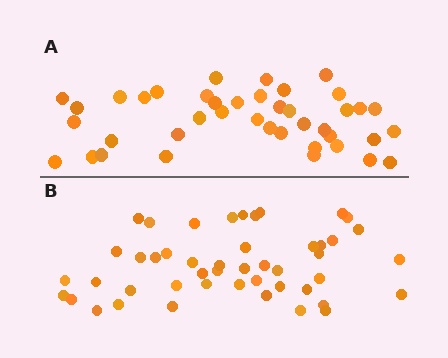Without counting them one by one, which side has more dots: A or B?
Region B (the bottom region) has more dots.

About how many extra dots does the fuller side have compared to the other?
Region B has about 6 more dots than region A.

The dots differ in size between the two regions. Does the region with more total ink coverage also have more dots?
No. Region A has more total ink coverage because its dots are larger, but region B actually contains more individual dots. Total area can be misleading — the number of items is what matters here.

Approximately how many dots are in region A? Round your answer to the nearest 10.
About 40 dots. (The exact count is 41, which rounds to 40.)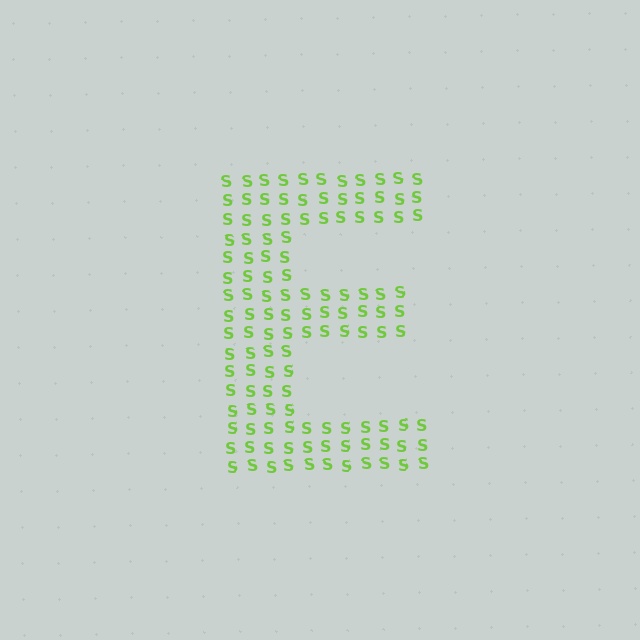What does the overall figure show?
The overall figure shows the letter E.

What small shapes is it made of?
It is made of small letter S's.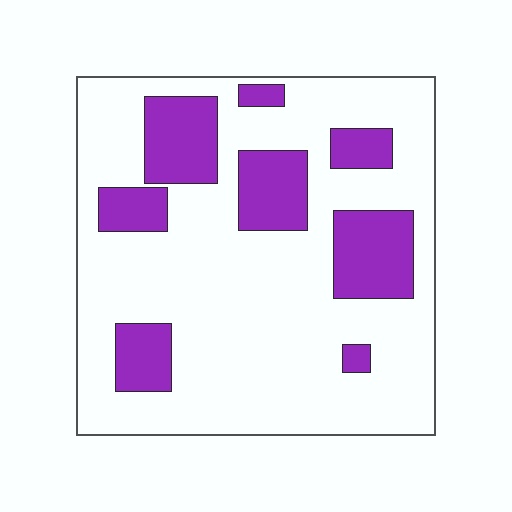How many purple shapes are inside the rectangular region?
8.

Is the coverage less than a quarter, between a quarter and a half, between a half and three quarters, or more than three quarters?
Less than a quarter.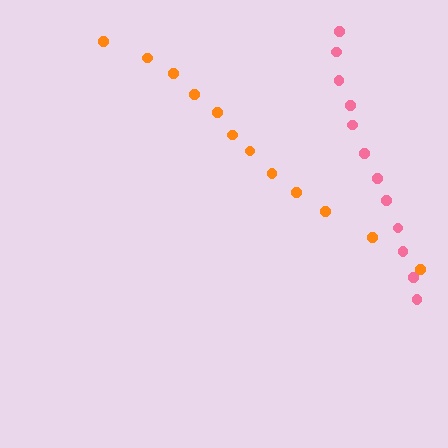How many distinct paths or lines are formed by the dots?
There are 2 distinct paths.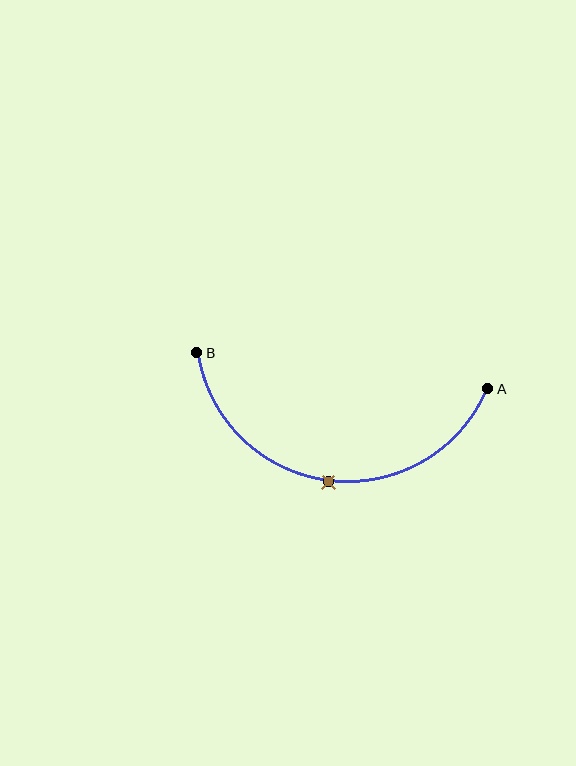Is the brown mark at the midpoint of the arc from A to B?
Yes. The brown mark lies on the arc at equal arc-length from both A and B — it is the arc midpoint.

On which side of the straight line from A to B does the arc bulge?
The arc bulges below the straight line connecting A and B.